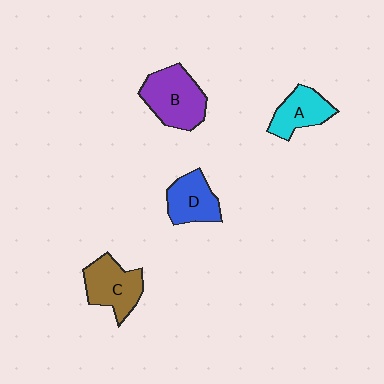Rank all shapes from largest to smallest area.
From largest to smallest: B (purple), C (brown), D (blue), A (cyan).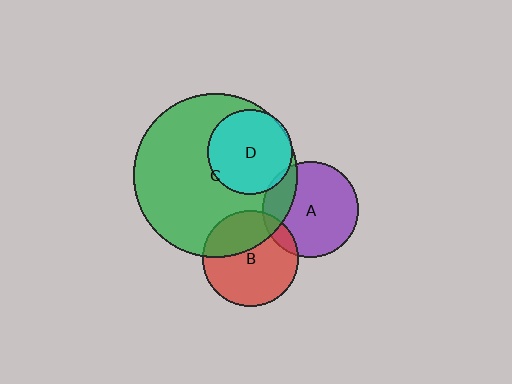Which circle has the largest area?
Circle C (green).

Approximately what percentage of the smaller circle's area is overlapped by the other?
Approximately 35%.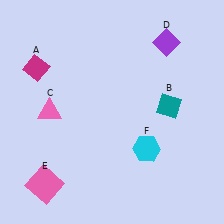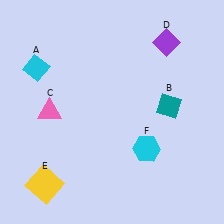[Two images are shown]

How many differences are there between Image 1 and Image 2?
There are 2 differences between the two images.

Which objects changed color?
A changed from magenta to cyan. E changed from pink to yellow.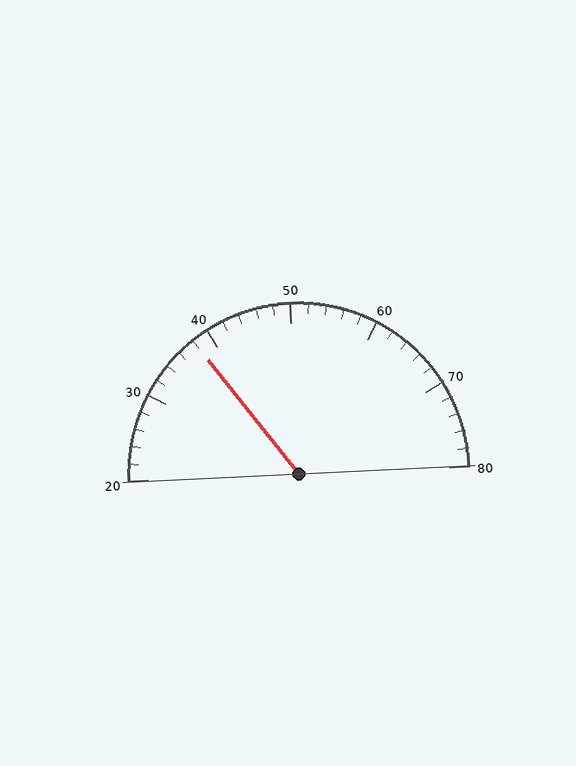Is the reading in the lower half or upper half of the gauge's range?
The reading is in the lower half of the range (20 to 80).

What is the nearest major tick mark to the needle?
The nearest major tick mark is 40.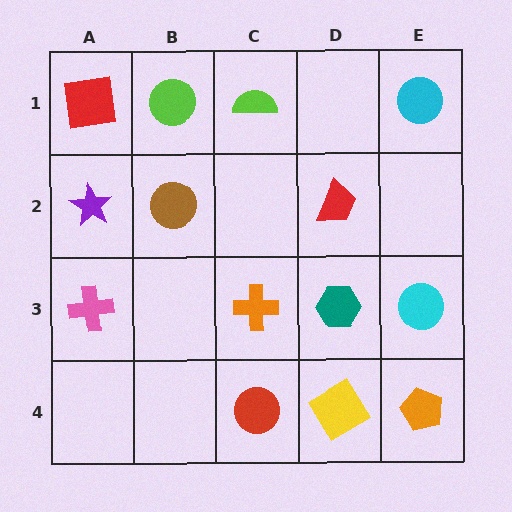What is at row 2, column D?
A red trapezoid.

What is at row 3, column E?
A cyan circle.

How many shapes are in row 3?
4 shapes.